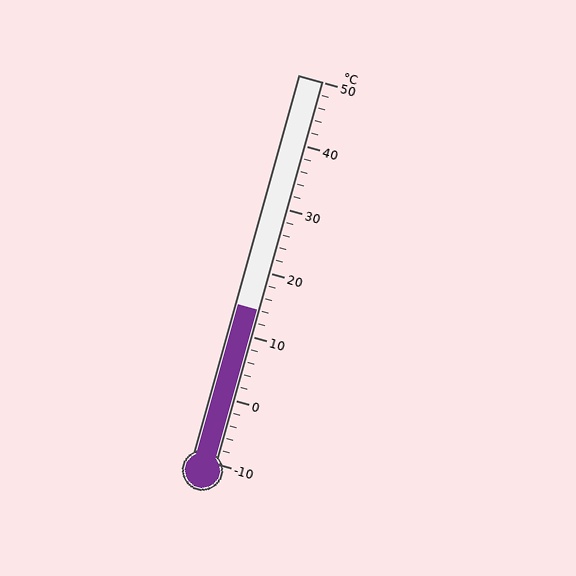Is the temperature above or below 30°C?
The temperature is below 30°C.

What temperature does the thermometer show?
The thermometer shows approximately 14°C.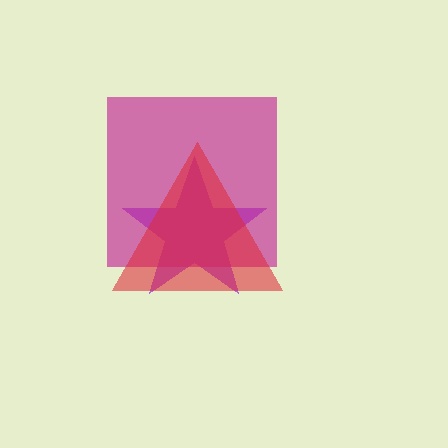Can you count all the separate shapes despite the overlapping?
Yes, there are 3 separate shapes.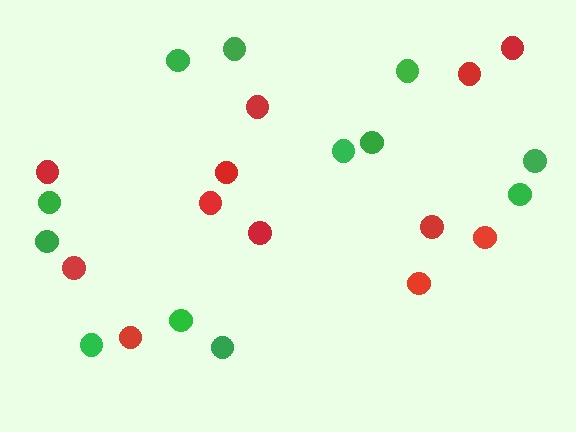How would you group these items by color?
There are 2 groups: one group of red circles (12) and one group of green circles (12).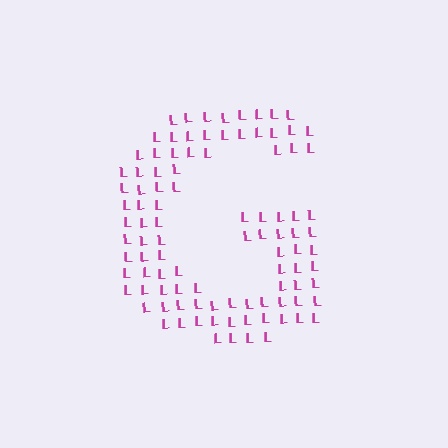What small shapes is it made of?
It is made of small letter L's.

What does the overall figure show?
The overall figure shows the letter G.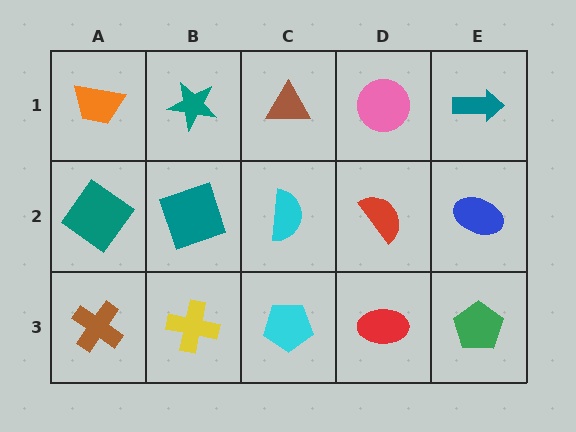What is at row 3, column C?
A cyan pentagon.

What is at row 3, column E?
A green pentagon.